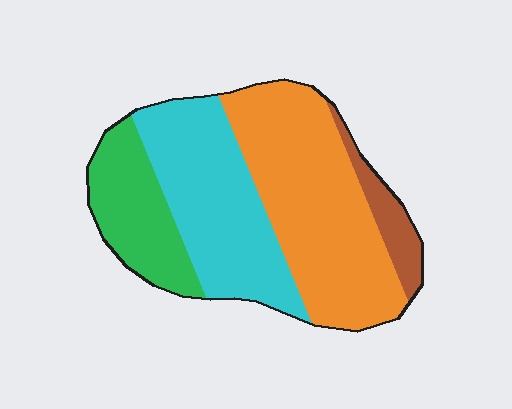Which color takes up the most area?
Orange, at roughly 40%.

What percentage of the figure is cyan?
Cyan covers about 30% of the figure.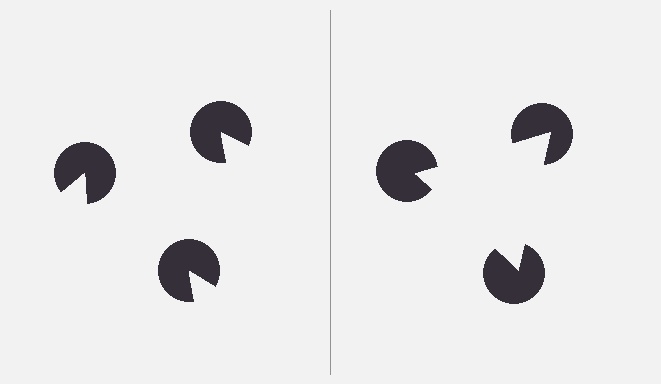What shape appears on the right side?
An illusory triangle.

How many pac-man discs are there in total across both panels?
6 — 3 on each side.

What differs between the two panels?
The pac-man discs are positioned identically on both sides; only the wedge orientations differ. On the right they align to a triangle; on the left they are misaligned.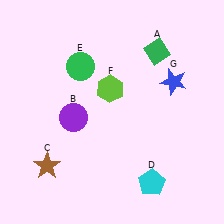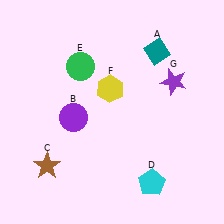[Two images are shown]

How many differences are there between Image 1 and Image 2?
There are 3 differences between the two images.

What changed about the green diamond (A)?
In Image 1, A is green. In Image 2, it changed to teal.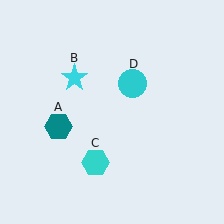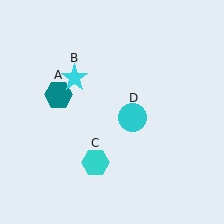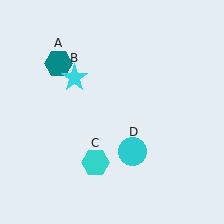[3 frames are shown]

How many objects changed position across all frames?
2 objects changed position: teal hexagon (object A), cyan circle (object D).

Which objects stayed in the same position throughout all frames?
Cyan star (object B) and cyan hexagon (object C) remained stationary.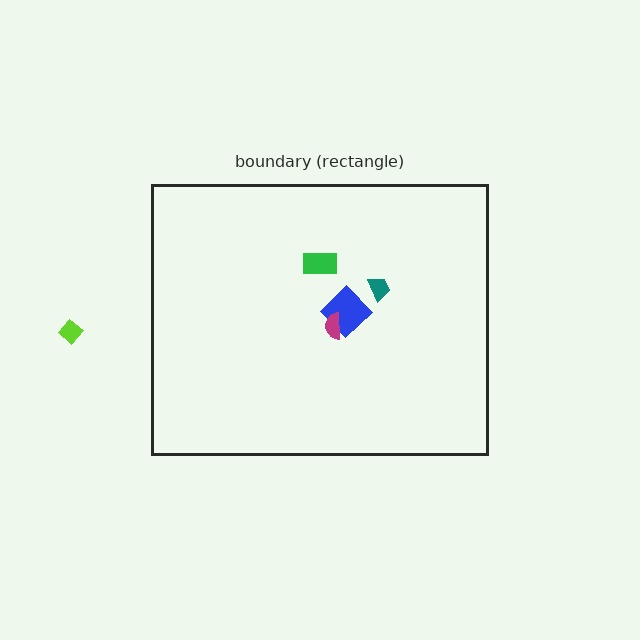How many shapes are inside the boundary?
4 inside, 1 outside.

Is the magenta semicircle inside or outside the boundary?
Inside.